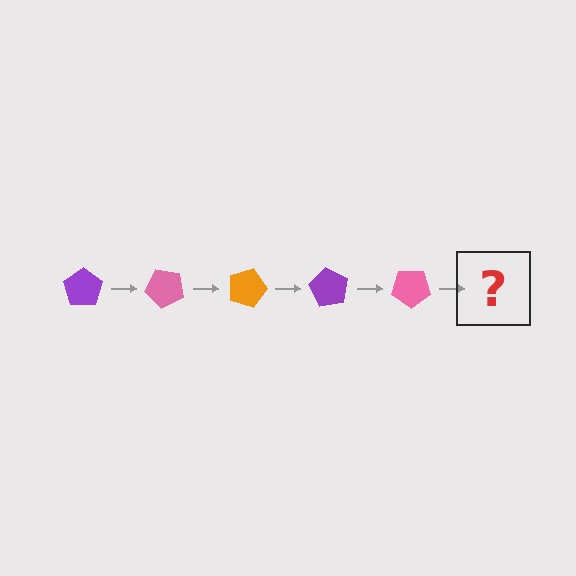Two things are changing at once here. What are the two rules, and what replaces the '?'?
The two rules are that it rotates 45 degrees each step and the color cycles through purple, pink, and orange. The '?' should be an orange pentagon, rotated 225 degrees from the start.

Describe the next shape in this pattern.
It should be an orange pentagon, rotated 225 degrees from the start.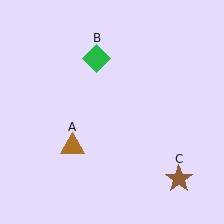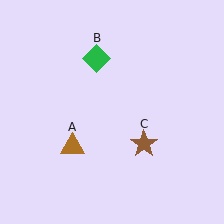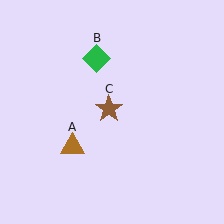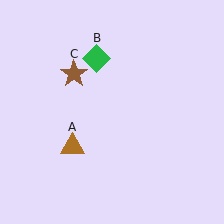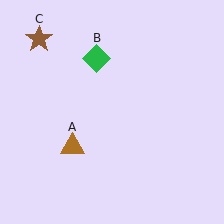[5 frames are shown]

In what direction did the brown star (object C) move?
The brown star (object C) moved up and to the left.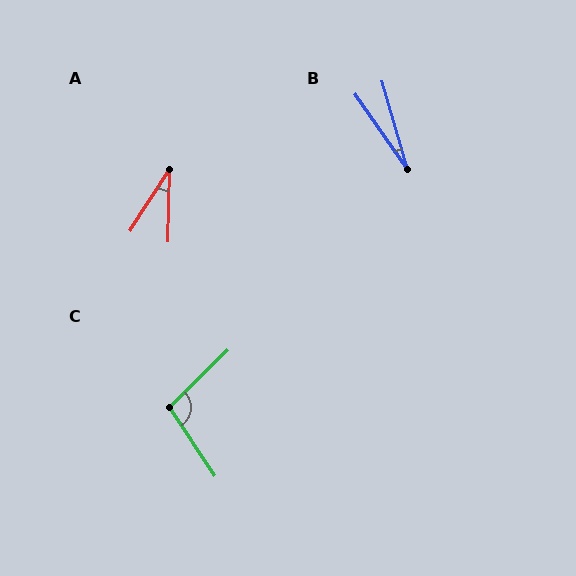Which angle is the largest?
C, at approximately 101 degrees.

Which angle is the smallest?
B, at approximately 18 degrees.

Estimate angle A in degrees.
Approximately 31 degrees.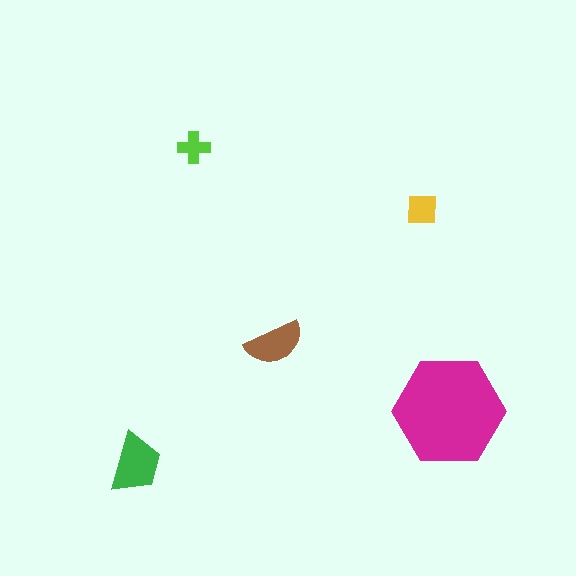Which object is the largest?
The magenta hexagon.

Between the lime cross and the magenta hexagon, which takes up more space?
The magenta hexagon.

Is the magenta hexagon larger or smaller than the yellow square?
Larger.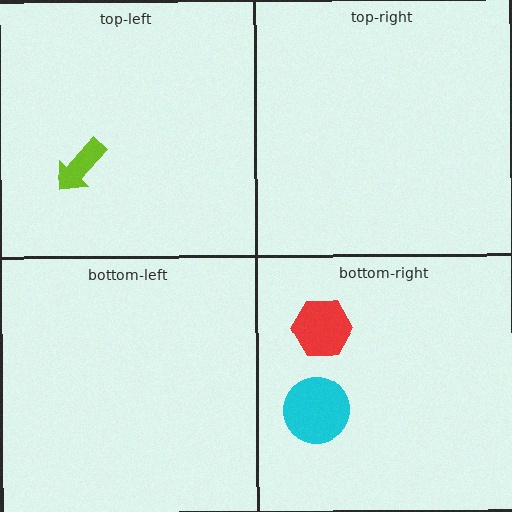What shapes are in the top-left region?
The lime arrow.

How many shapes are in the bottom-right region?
2.